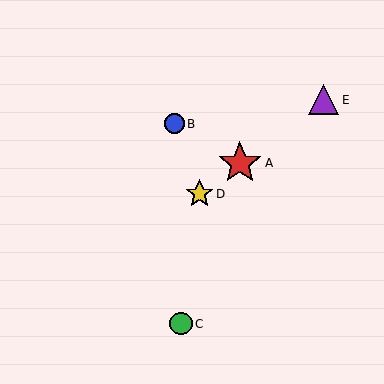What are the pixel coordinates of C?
Object C is at (181, 324).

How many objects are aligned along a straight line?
3 objects (A, D, E) are aligned along a straight line.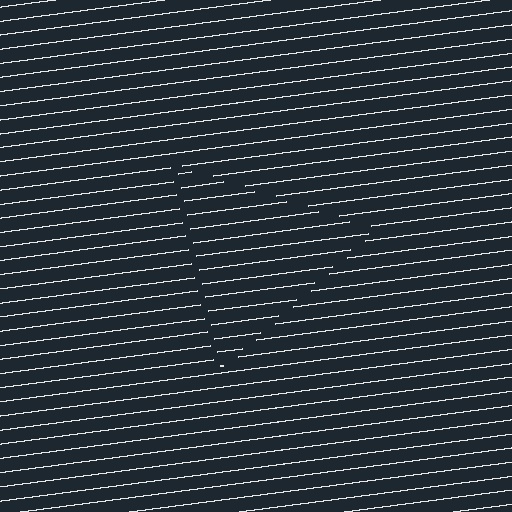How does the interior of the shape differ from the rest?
The interior of the shape contains the same grating, shifted by half a period — the contour is defined by the phase discontinuity where line-ends from the inner and outer gratings abut.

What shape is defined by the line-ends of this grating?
An illusory triangle. The interior of the shape contains the same grating, shifted by half a period — the contour is defined by the phase discontinuity where line-ends from the inner and outer gratings abut.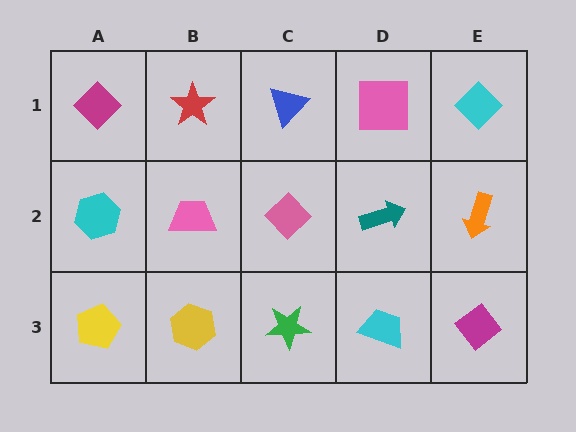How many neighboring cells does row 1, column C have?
3.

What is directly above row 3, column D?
A teal arrow.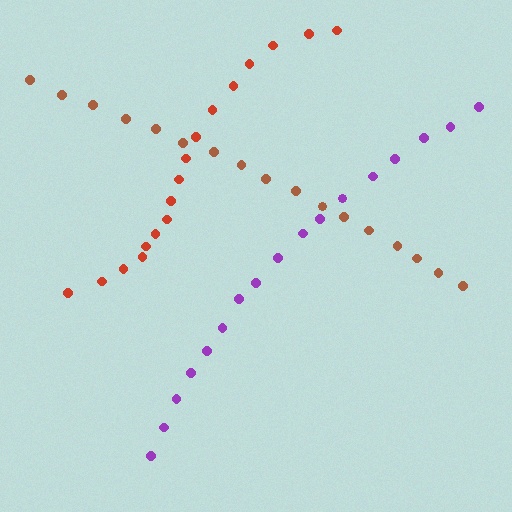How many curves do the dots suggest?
There are 3 distinct paths.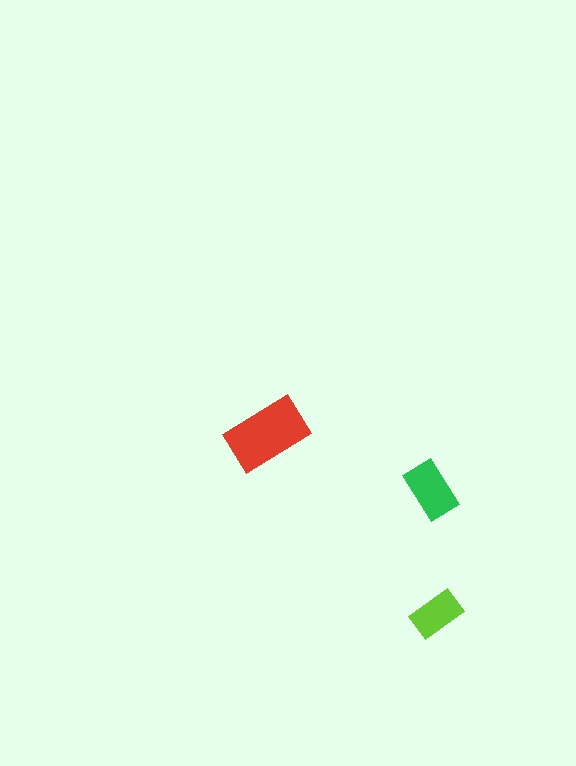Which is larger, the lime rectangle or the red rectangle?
The red one.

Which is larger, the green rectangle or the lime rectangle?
The green one.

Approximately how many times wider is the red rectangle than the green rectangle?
About 1.5 times wider.